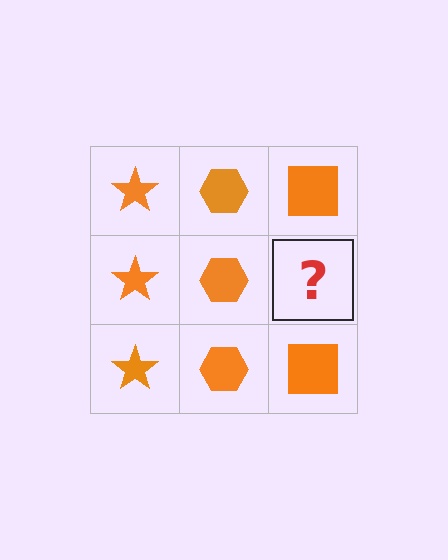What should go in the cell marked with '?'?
The missing cell should contain an orange square.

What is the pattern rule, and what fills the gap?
The rule is that each column has a consistent shape. The gap should be filled with an orange square.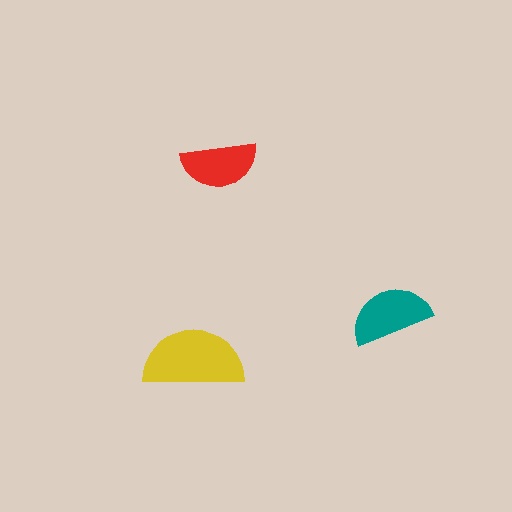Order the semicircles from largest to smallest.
the yellow one, the teal one, the red one.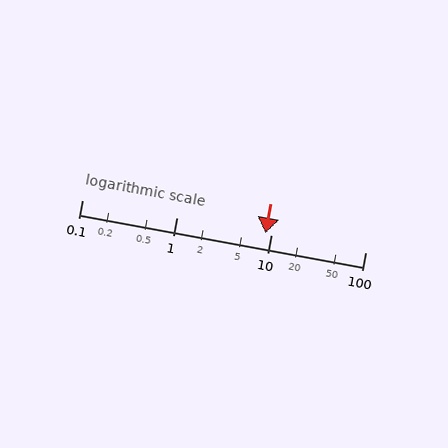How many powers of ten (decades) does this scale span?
The scale spans 3 decades, from 0.1 to 100.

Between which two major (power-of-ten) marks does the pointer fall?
The pointer is between 1 and 10.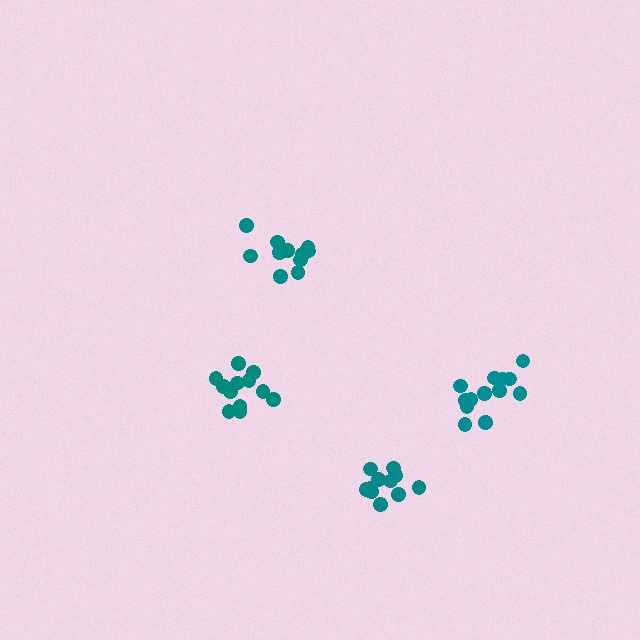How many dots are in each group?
Group 1: 11 dots, Group 2: 13 dots, Group 3: 12 dots, Group 4: 11 dots (47 total).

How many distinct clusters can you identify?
There are 4 distinct clusters.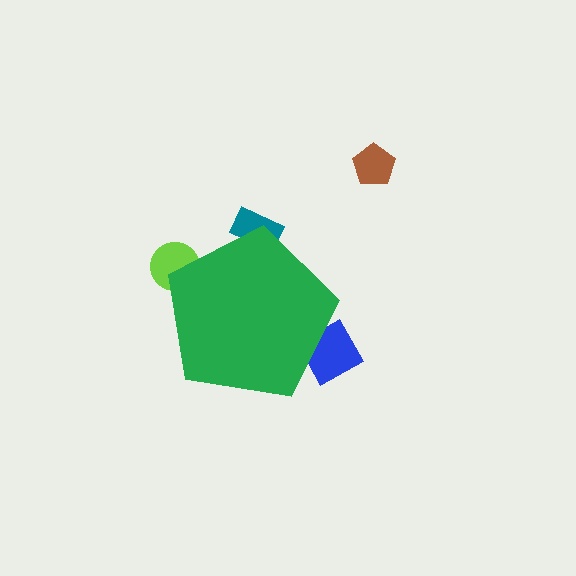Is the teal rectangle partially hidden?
Yes, the teal rectangle is partially hidden behind the green pentagon.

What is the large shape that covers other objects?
A green pentagon.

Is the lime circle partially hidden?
Yes, the lime circle is partially hidden behind the green pentagon.